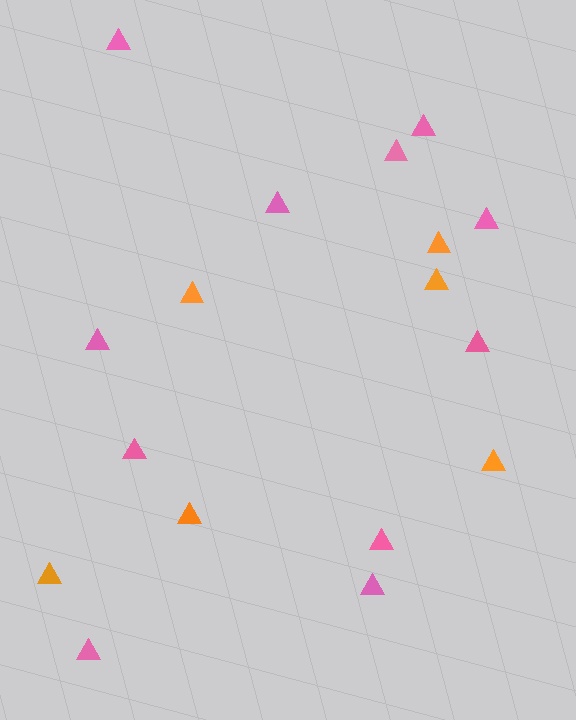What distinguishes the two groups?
There are 2 groups: one group of pink triangles (11) and one group of orange triangles (6).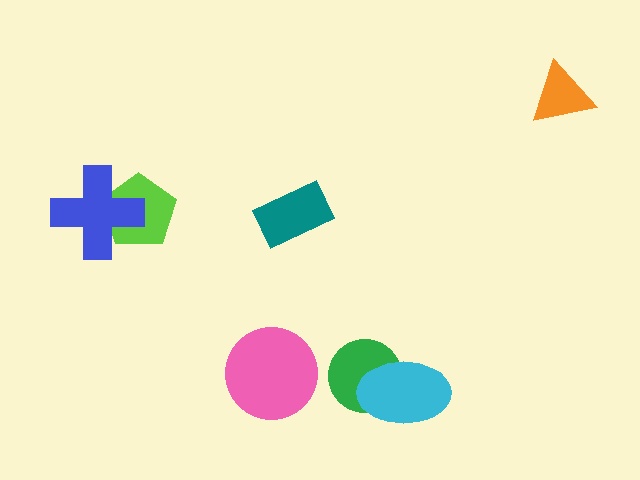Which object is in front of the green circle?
The cyan ellipse is in front of the green circle.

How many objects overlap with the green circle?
1 object overlaps with the green circle.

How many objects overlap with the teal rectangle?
0 objects overlap with the teal rectangle.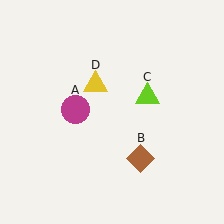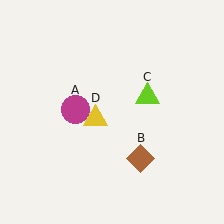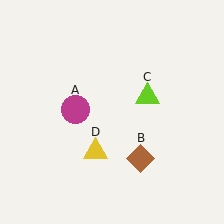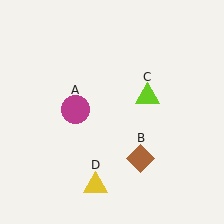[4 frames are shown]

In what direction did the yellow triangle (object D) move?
The yellow triangle (object D) moved down.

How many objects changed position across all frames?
1 object changed position: yellow triangle (object D).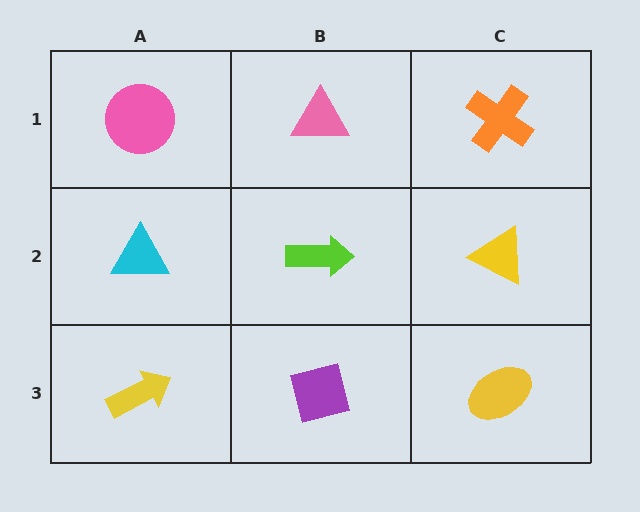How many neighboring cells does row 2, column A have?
3.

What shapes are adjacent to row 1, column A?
A cyan triangle (row 2, column A), a pink triangle (row 1, column B).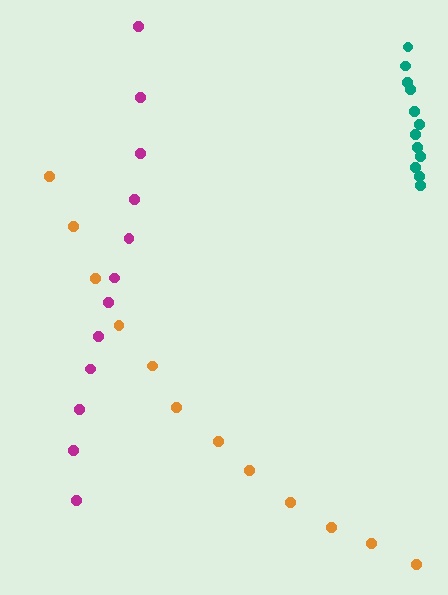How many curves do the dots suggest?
There are 3 distinct paths.